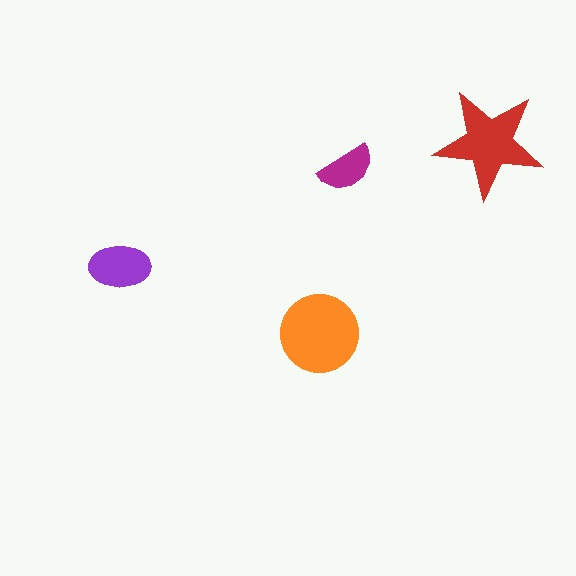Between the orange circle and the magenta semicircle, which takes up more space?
The orange circle.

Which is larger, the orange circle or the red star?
The orange circle.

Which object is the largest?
The orange circle.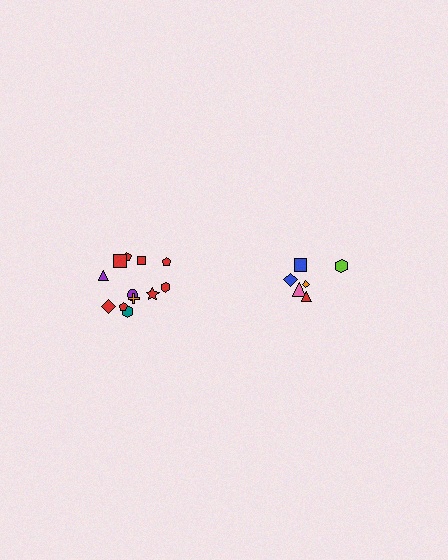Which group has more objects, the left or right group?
The left group.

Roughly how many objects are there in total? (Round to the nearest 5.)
Roughly 20 objects in total.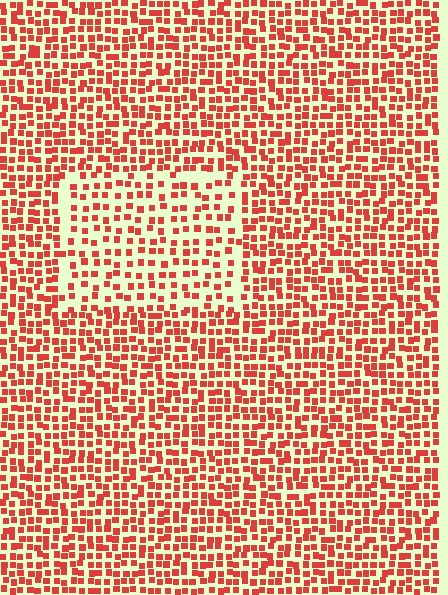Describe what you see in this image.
The image contains small red elements arranged at two different densities. A rectangle-shaped region is visible where the elements are less densely packed than the surrounding area.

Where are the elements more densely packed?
The elements are more densely packed outside the rectangle boundary.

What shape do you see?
I see a rectangle.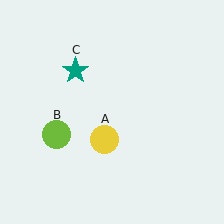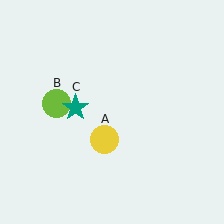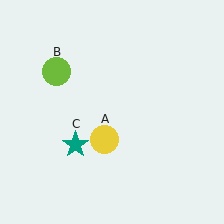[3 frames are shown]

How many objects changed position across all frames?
2 objects changed position: lime circle (object B), teal star (object C).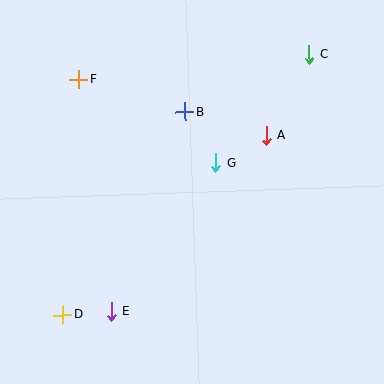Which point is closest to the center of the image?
Point G at (216, 163) is closest to the center.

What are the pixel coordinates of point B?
Point B is at (185, 112).